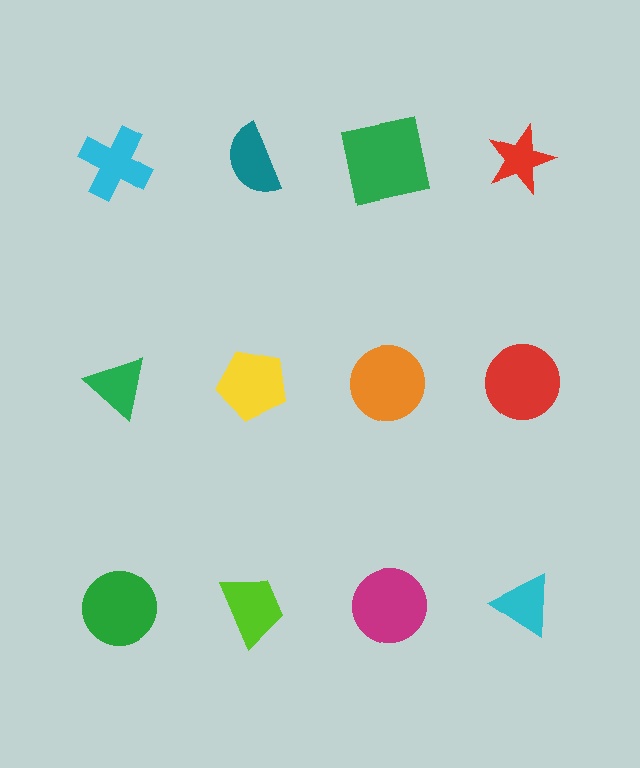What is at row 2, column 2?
A yellow pentagon.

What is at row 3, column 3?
A magenta circle.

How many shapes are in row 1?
4 shapes.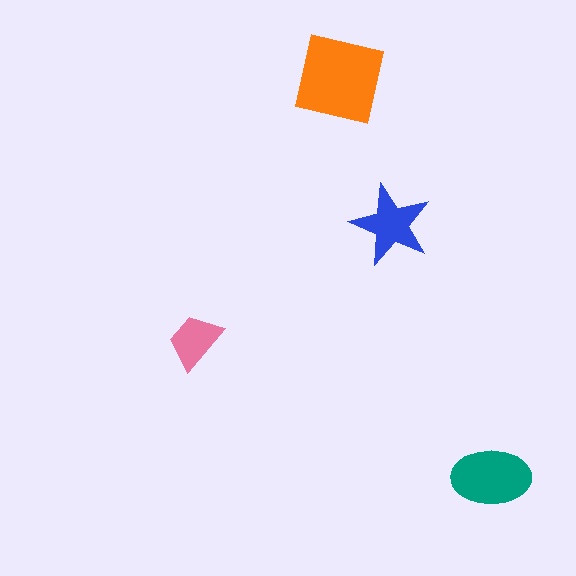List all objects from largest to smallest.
The orange square, the teal ellipse, the blue star, the pink trapezoid.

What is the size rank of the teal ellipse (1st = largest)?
2nd.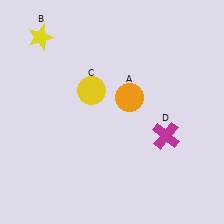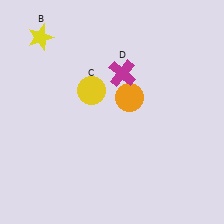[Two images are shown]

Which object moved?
The magenta cross (D) moved up.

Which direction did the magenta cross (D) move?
The magenta cross (D) moved up.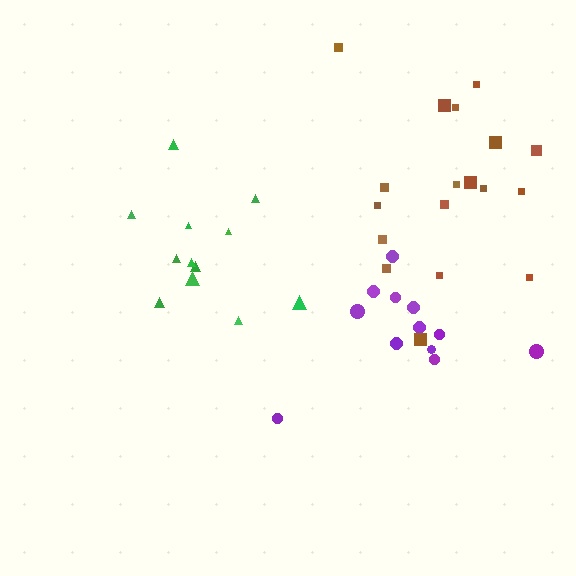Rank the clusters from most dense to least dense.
purple, brown, green.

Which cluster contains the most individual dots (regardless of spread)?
Brown (18).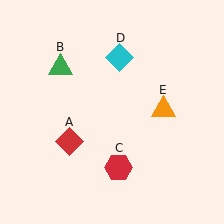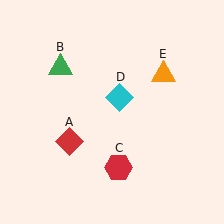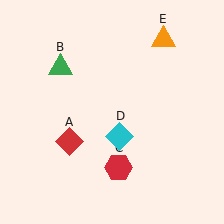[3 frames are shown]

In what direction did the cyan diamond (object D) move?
The cyan diamond (object D) moved down.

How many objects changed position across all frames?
2 objects changed position: cyan diamond (object D), orange triangle (object E).